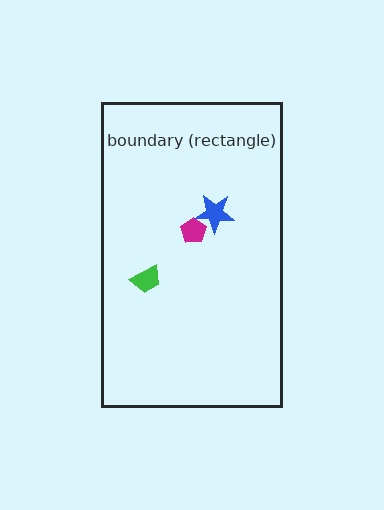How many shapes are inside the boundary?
3 inside, 0 outside.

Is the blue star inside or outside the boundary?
Inside.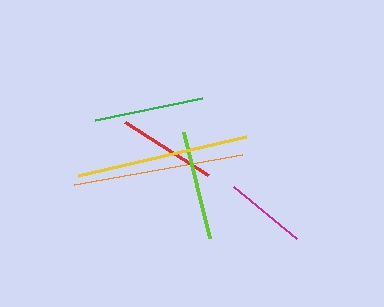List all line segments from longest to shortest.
From longest to shortest: yellow, orange, green, lime, red, magenta.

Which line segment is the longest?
The yellow line is the longest at approximately 172 pixels.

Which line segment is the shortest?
The magenta line is the shortest at approximately 81 pixels.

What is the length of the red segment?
The red segment is approximately 99 pixels long.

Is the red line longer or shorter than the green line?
The green line is longer than the red line.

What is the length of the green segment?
The green segment is approximately 110 pixels long.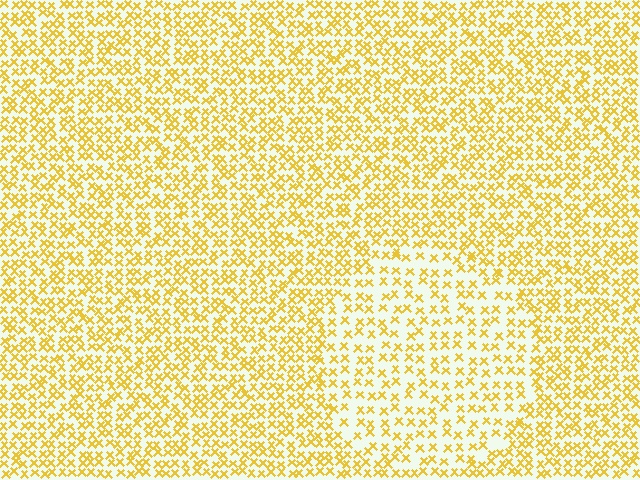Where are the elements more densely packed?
The elements are more densely packed outside the circle boundary.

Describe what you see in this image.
The image contains small yellow elements arranged at two different densities. A circle-shaped region is visible where the elements are less densely packed than the surrounding area.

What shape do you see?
I see a circle.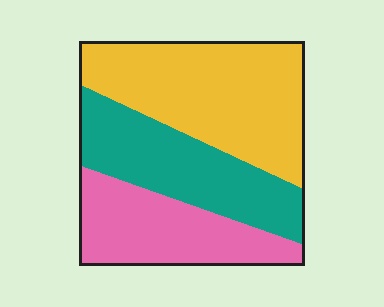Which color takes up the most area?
Yellow, at roughly 45%.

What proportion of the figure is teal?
Teal takes up between a sixth and a third of the figure.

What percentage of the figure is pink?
Pink takes up between a quarter and a half of the figure.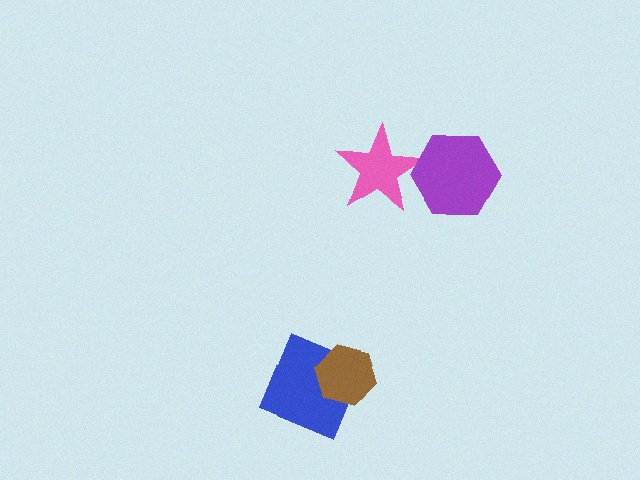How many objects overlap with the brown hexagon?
1 object overlaps with the brown hexagon.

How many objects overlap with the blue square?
1 object overlaps with the blue square.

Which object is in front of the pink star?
The purple hexagon is in front of the pink star.